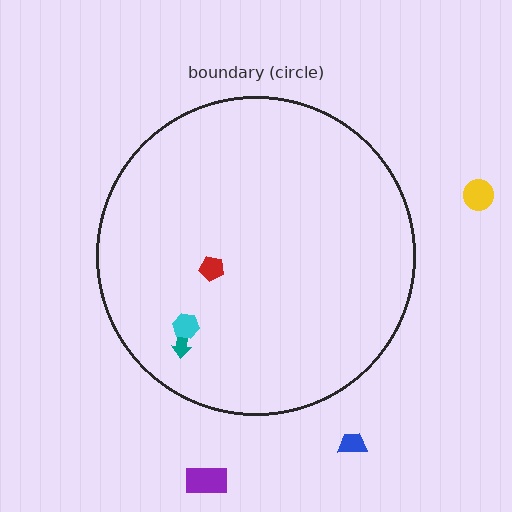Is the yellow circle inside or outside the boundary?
Outside.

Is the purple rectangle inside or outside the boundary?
Outside.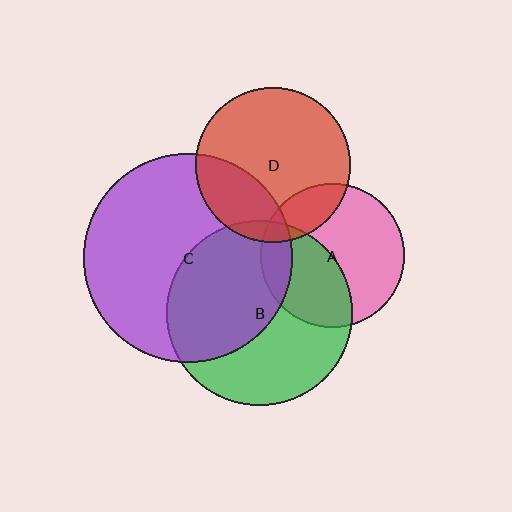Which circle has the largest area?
Circle C (purple).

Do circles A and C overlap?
Yes.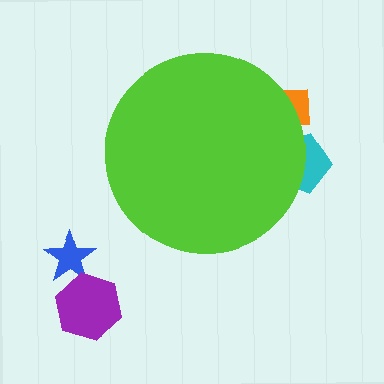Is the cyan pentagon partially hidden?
Yes, the cyan pentagon is partially hidden behind the lime circle.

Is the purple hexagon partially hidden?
No, the purple hexagon is fully visible.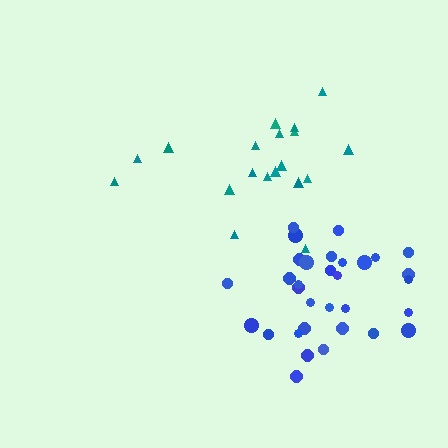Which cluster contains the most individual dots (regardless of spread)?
Blue (32).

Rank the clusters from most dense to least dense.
blue, teal.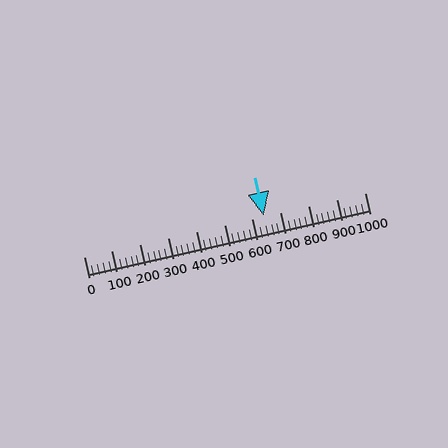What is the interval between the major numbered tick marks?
The major tick marks are spaced 100 units apart.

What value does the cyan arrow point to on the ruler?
The cyan arrow points to approximately 640.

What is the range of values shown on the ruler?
The ruler shows values from 0 to 1000.